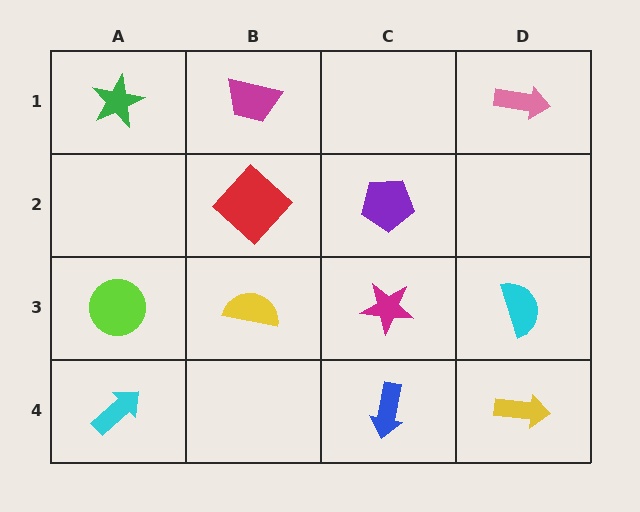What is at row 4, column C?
A blue arrow.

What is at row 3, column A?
A lime circle.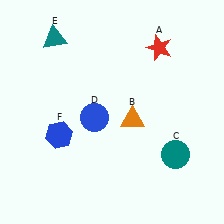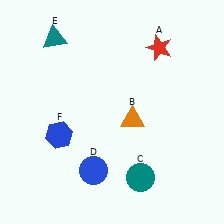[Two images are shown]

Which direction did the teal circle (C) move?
The teal circle (C) moved left.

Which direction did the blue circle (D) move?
The blue circle (D) moved down.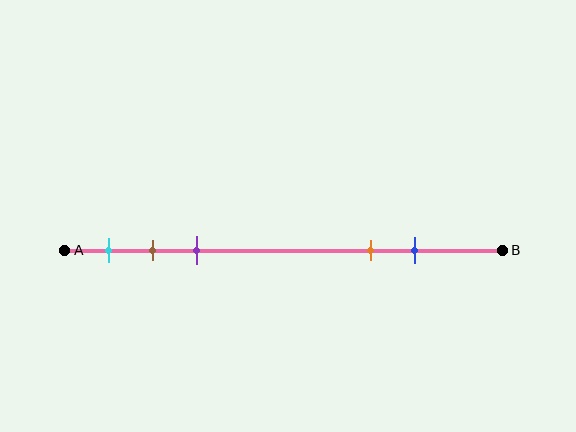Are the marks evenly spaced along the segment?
No, the marks are not evenly spaced.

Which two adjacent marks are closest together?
The brown and purple marks are the closest adjacent pair.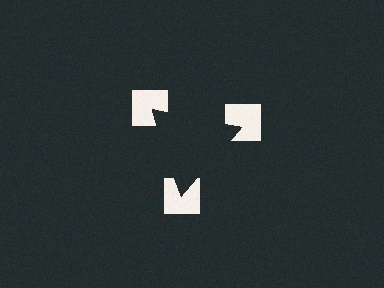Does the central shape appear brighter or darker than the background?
It typically appears slightly darker than the background, even though no actual brightness change is drawn.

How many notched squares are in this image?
There are 3 — one at each vertex of the illusory triangle.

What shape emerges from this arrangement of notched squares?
An illusory triangle — its edges are inferred from the aligned wedge cuts in the notched squares, not physically drawn.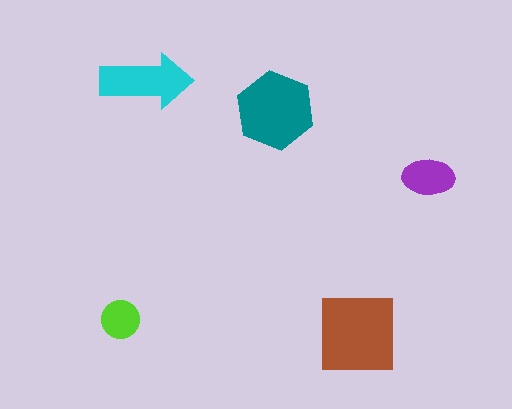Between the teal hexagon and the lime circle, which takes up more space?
The teal hexagon.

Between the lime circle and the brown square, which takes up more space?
The brown square.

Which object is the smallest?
The lime circle.